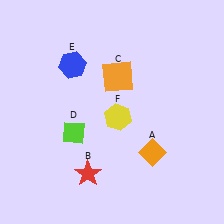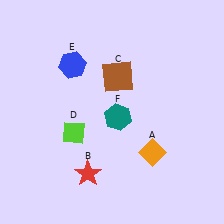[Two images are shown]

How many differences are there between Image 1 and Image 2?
There are 2 differences between the two images.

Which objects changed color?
C changed from orange to brown. F changed from yellow to teal.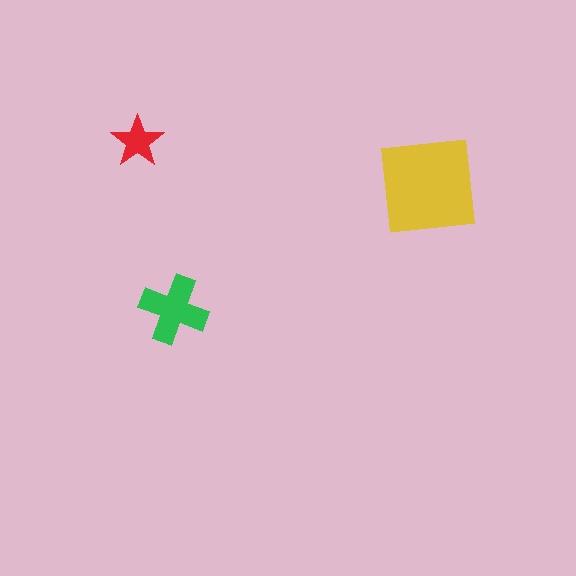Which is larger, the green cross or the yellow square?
The yellow square.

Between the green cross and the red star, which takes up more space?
The green cross.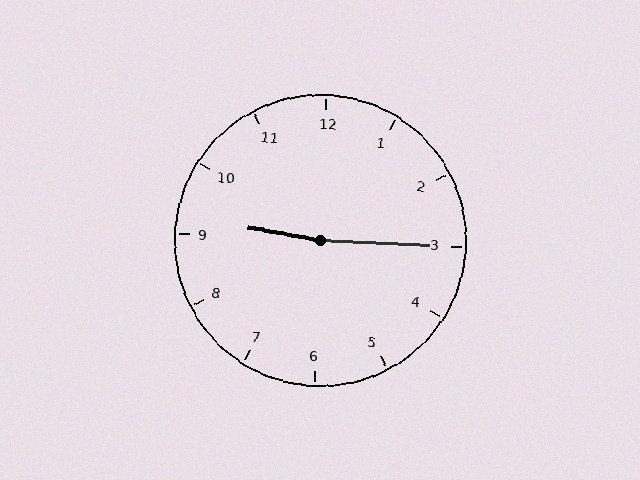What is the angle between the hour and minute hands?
Approximately 172 degrees.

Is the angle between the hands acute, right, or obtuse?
It is obtuse.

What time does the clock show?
9:15.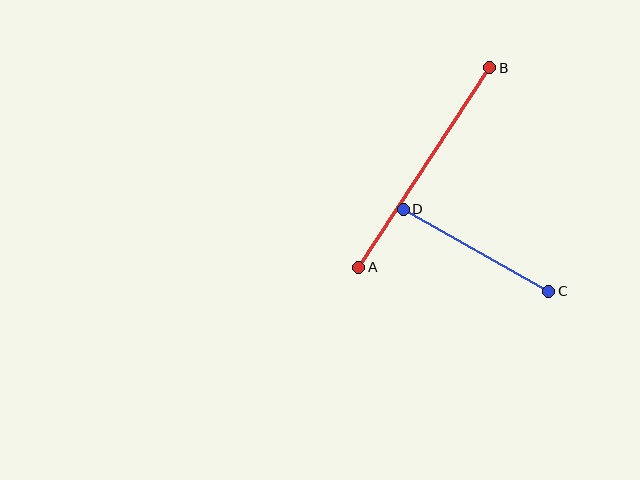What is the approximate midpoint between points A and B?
The midpoint is at approximately (424, 168) pixels.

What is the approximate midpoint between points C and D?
The midpoint is at approximately (476, 250) pixels.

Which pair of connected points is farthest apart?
Points A and B are farthest apart.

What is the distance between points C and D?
The distance is approximately 167 pixels.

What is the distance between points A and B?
The distance is approximately 239 pixels.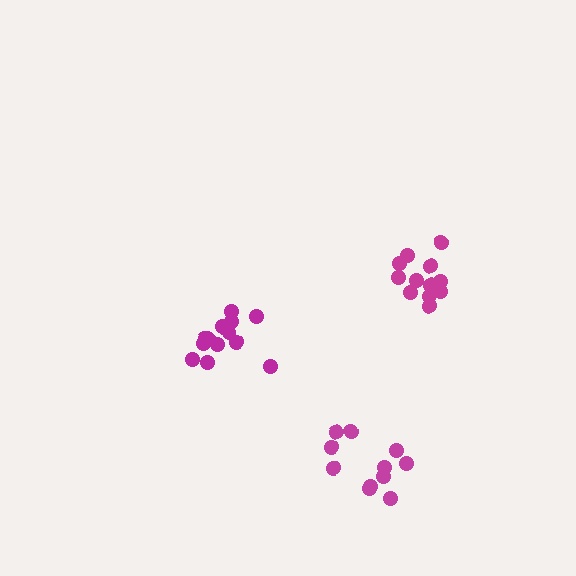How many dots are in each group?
Group 1: 13 dots, Group 2: 12 dots, Group 3: 11 dots (36 total).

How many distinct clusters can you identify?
There are 3 distinct clusters.